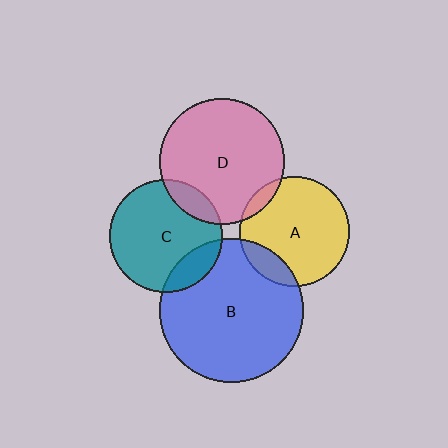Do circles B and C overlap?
Yes.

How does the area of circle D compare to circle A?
Approximately 1.3 times.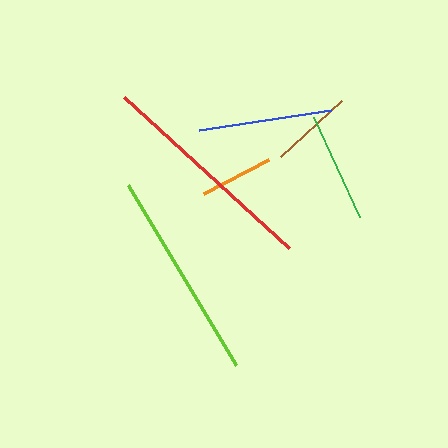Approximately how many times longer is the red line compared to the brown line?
The red line is approximately 2.7 times the length of the brown line.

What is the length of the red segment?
The red segment is approximately 224 pixels long.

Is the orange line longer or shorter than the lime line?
The lime line is longer than the orange line.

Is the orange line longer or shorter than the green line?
The green line is longer than the orange line.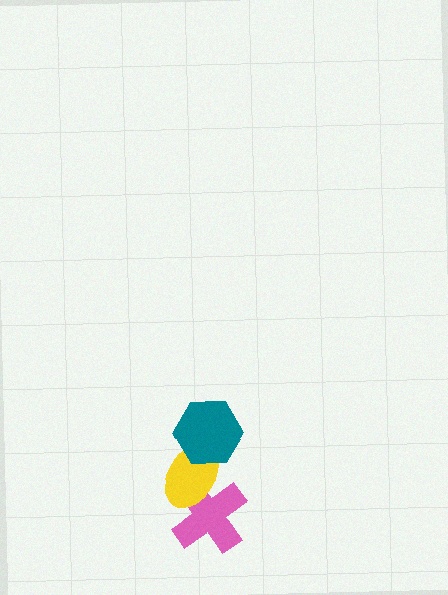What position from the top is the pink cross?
The pink cross is 3rd from the top.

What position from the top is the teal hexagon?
The teal hexagon is 1st from the top.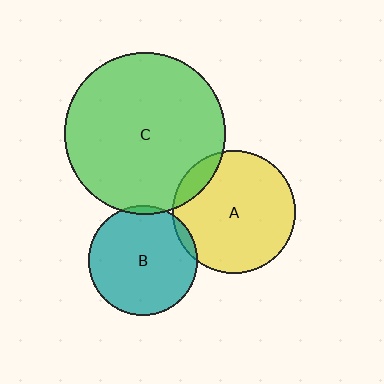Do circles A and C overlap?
Yes.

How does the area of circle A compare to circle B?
Approximately 1.3 times.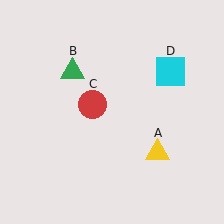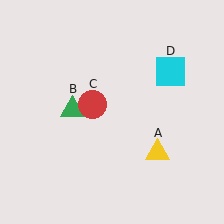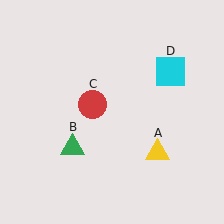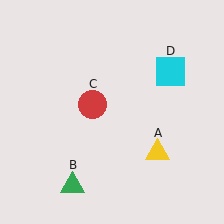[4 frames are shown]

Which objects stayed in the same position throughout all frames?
Yellow triangle (object A) and red circle (object C) and cyan square (object D) remained stationary.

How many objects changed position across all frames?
1 object changed position: green triangle (object B).